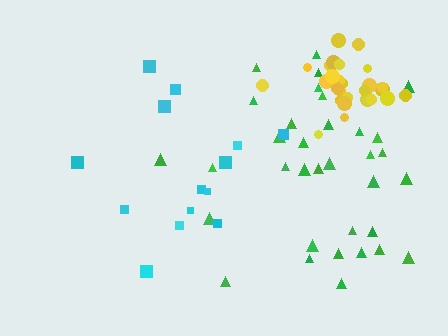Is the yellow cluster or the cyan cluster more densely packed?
Yellow.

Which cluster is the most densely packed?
Yellow.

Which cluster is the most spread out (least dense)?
Cyan.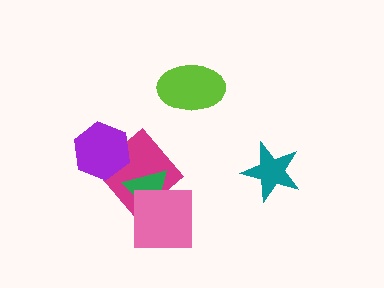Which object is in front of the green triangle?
The pink square is in front of the green triangle.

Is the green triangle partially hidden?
Yes, it is partially covered by another shape.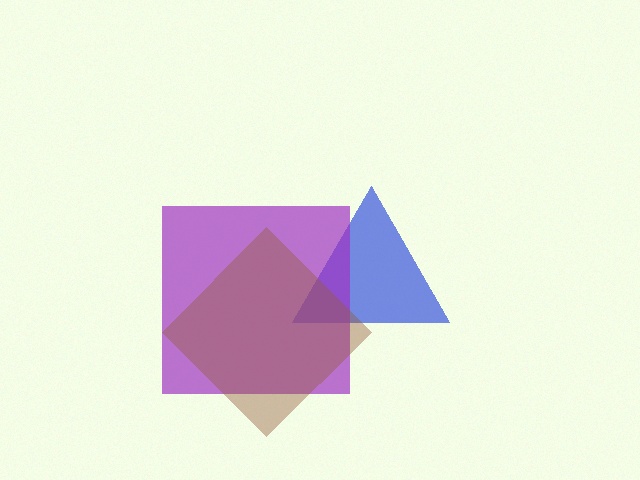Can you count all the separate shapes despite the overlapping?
Yes, there are 3 separate shapes.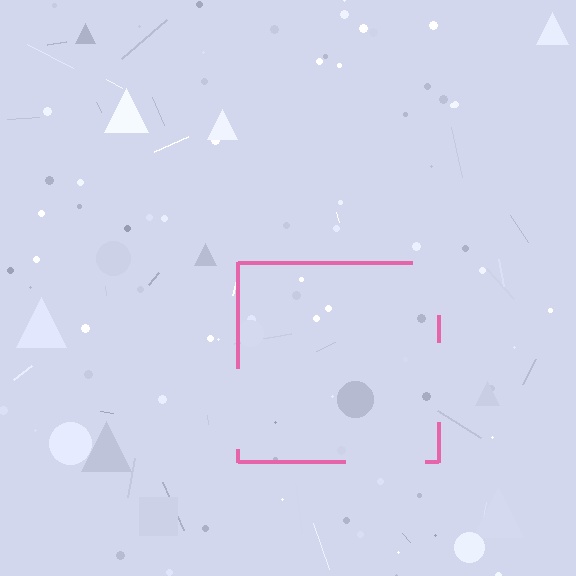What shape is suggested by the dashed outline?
The dashed outline suggests a square.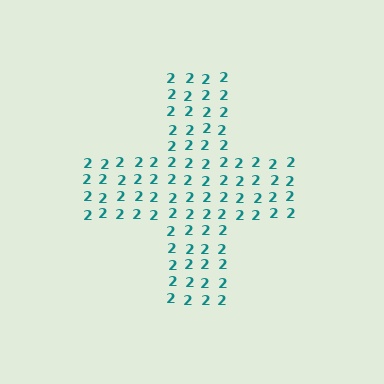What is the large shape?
The large shape is a cross.